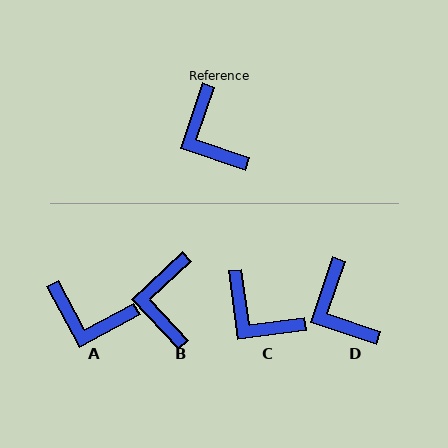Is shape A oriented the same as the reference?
No, it is off by about 47 degrees.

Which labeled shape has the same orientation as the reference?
D.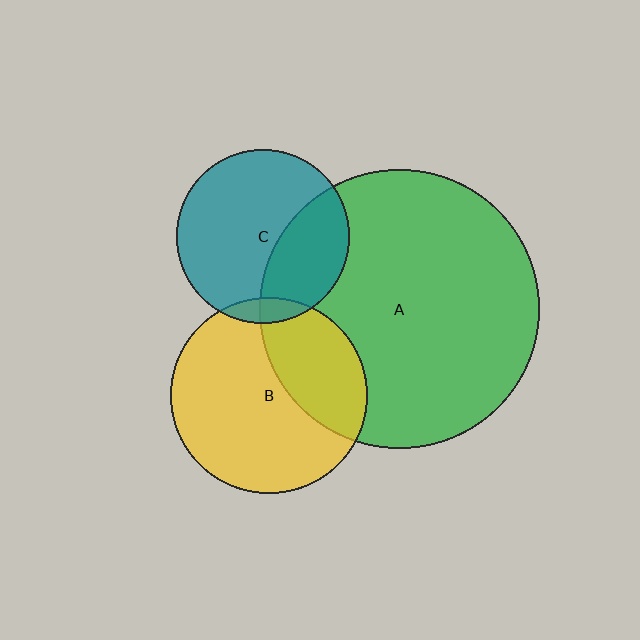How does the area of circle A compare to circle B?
Approximately 2.0 times.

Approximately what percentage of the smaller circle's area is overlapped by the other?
Approximately 35%.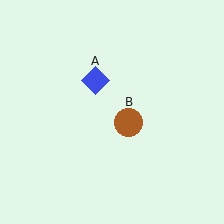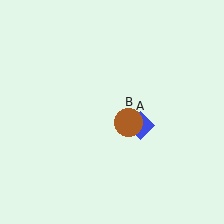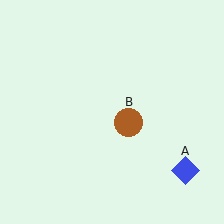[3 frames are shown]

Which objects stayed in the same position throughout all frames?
Brown circle (object B) remained stationary.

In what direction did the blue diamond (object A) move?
The blue diamond (object A) moved down and to the right.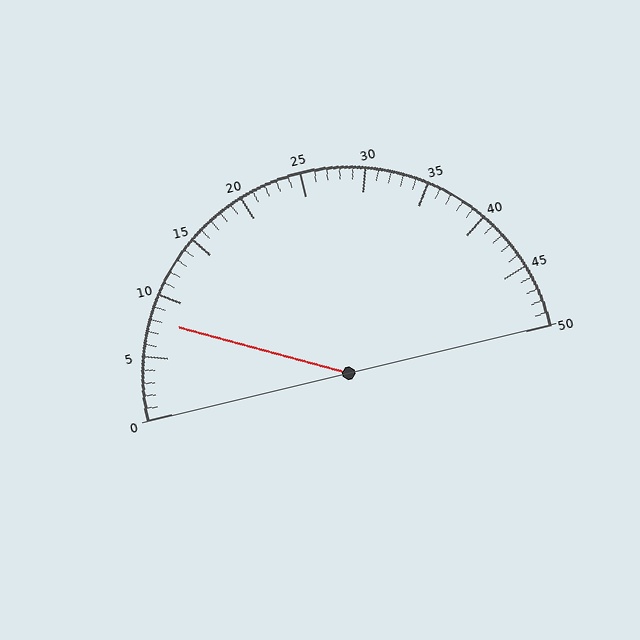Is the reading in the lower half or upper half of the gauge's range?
The reading is in the lower half of the range (0 to 50).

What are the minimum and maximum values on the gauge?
The gauge ranges from 0 to 50.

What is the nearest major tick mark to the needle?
The nearest major tick mark is 10.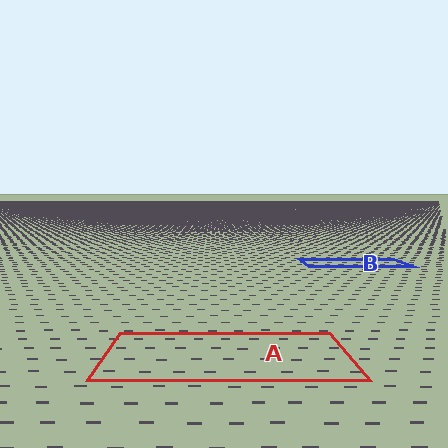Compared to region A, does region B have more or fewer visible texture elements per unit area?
Region B has more texture elements per unit area — they are packed more densely because it is farther away.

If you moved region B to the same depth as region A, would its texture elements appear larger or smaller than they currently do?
They would appear larger. At a closer depth, the same texture elements are projected at a bigger on-screen size.